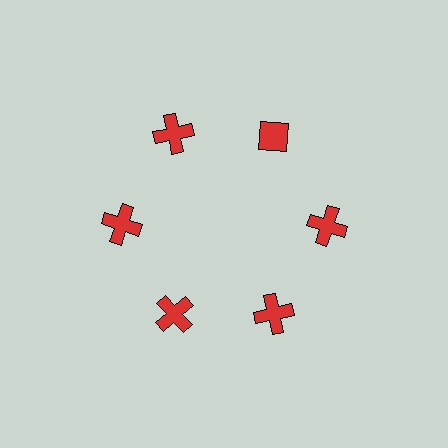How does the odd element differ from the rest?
It has a different shape: diamond instead of cross.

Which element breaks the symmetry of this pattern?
The red diamond at roughly the 1 o'clock position breaks the symmetry. All other shapes are red crosses.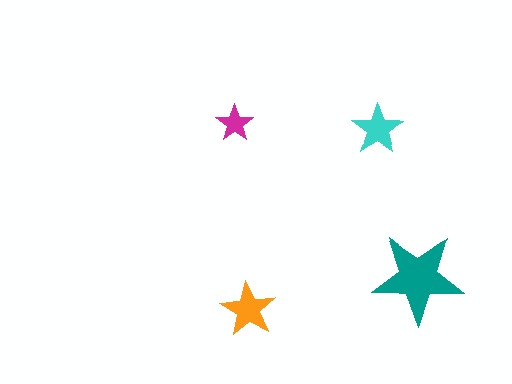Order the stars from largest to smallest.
the teal one, the orange one, the cyan one, the magenta one.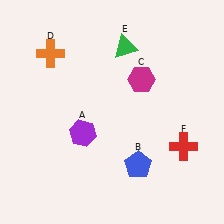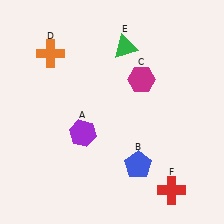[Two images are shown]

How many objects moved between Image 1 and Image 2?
1 object moved between the two images.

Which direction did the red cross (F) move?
The red cross (F) moved down.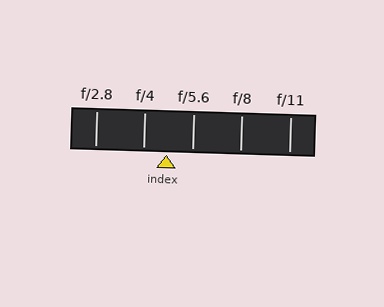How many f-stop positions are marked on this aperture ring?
There are 5 f-stop positions marked.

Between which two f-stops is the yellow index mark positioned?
The index mark is between f/4 and f/5.6.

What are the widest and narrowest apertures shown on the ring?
The widest aperture shown is f/2.8 and the narrowest is f/11.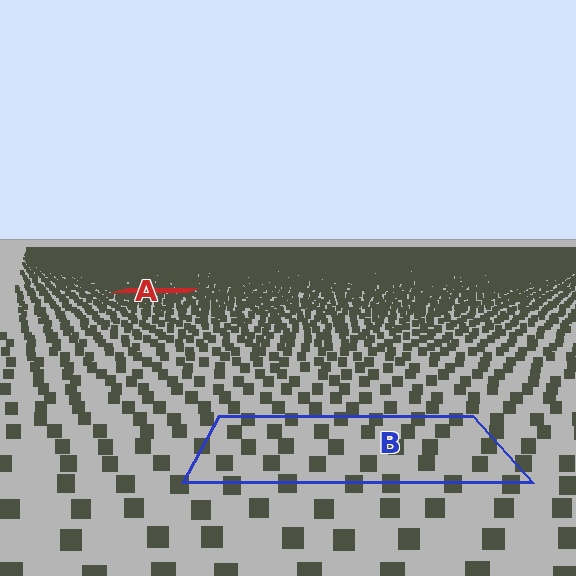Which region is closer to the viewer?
Region B is closer. The texture elements there are larger and more spread out.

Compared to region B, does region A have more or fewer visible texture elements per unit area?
Region A has more texture elements per unit area — they are packed more densely because it is farther away.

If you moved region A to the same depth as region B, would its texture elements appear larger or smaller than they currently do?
They would appear larger. At a closer depth, the same texture elements are projected at a bigger on-screen size.